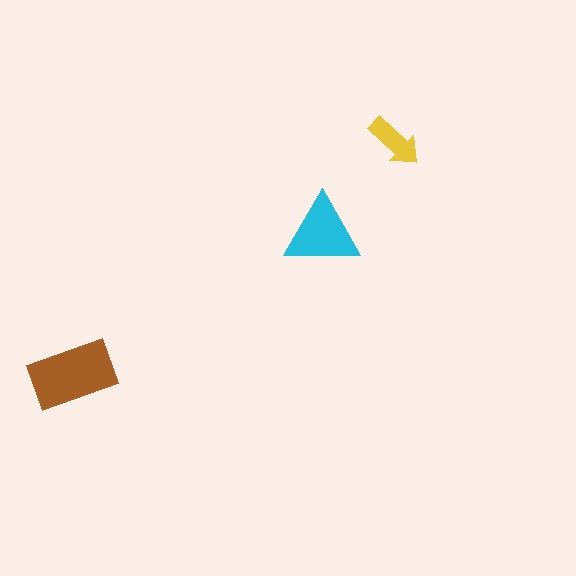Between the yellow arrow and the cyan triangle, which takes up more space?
The cyan triangle.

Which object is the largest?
The brown rectangle.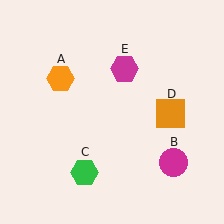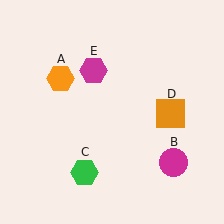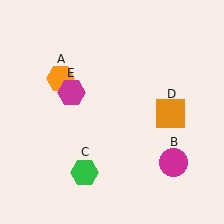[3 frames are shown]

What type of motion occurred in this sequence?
The magenta hexagon (object E) rotated counterclockwise around the center of the scene.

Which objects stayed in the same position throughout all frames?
Orange hexagon (object A) and magenta circle (object B) and green hexagon (object C) and orange square (object D) remained stationary.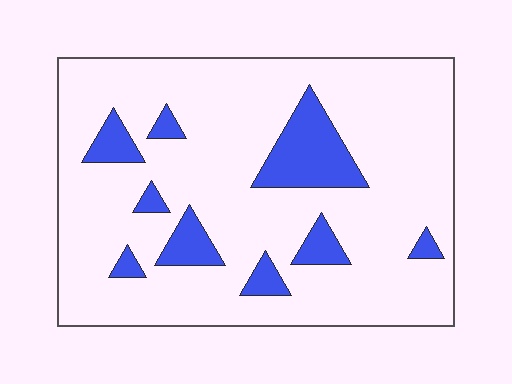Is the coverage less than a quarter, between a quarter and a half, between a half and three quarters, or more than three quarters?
Less than a quarter.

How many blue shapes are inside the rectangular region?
9.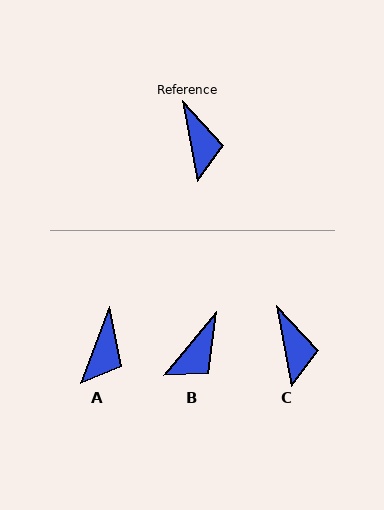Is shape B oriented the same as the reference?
No, it is off by about 50 degrees.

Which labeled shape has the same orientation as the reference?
C.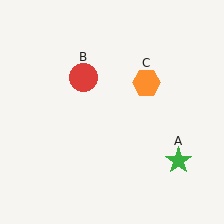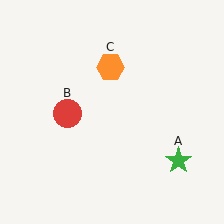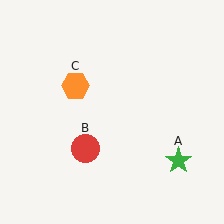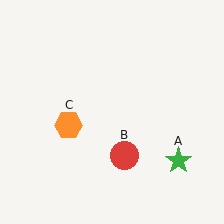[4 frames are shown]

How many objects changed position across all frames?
2 objects changed position: red circle (object B), orange hexagon (object C).